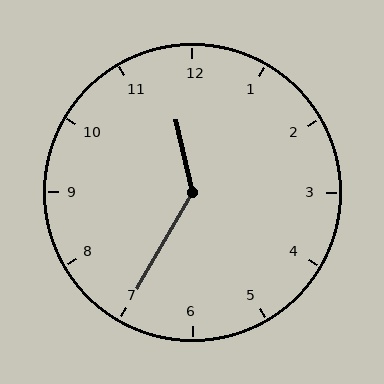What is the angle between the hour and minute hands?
Approximately 138 degrees.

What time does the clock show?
11:35.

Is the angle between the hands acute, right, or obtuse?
It is obtuse.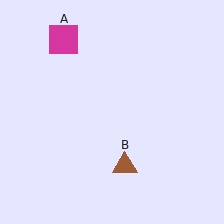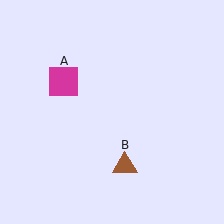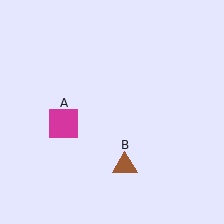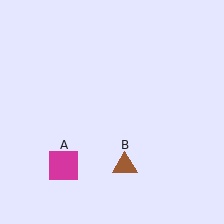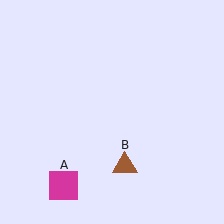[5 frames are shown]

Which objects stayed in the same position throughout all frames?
Brown triangle (object B) remained stationary.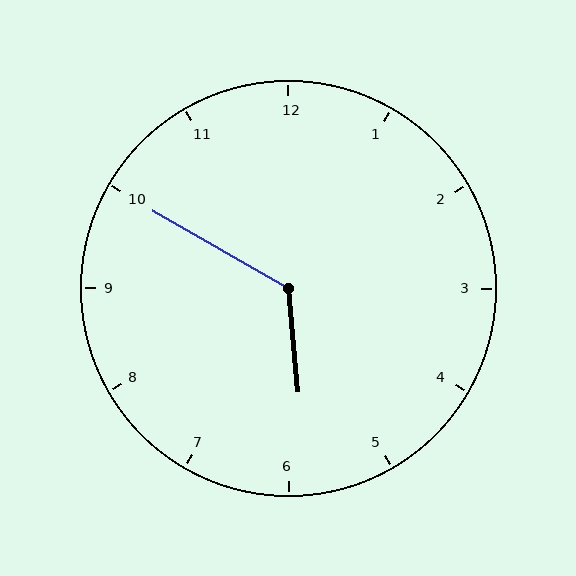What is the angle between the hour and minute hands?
Approximately 125 degrees.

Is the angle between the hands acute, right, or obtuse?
It is obtuse.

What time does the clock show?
5:50.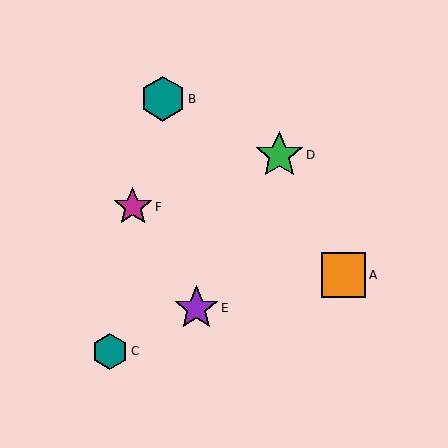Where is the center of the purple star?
The center of the purple star is at (196, 308).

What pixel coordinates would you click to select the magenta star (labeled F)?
Click at (133, 207) to select the magenta star F.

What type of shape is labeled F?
Shape F is a magenta star.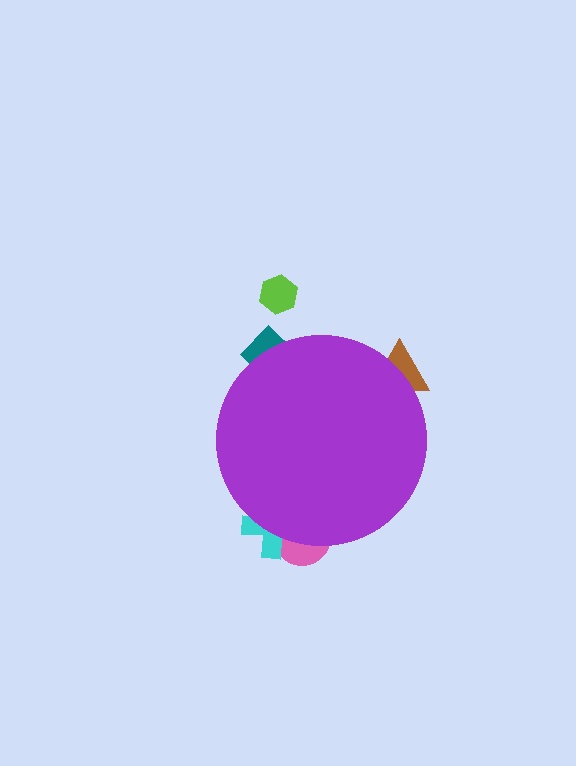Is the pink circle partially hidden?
Yes, the pink circle is partially hidden behind the purple circle.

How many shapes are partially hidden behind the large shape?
4 shapes are partially hidden.